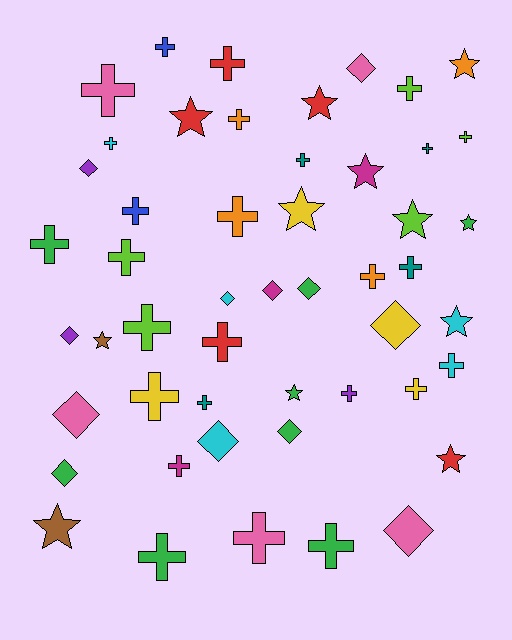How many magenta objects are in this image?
There are 3 magenta objects.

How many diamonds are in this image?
There are 12 diamonds.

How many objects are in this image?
There are 50 objects.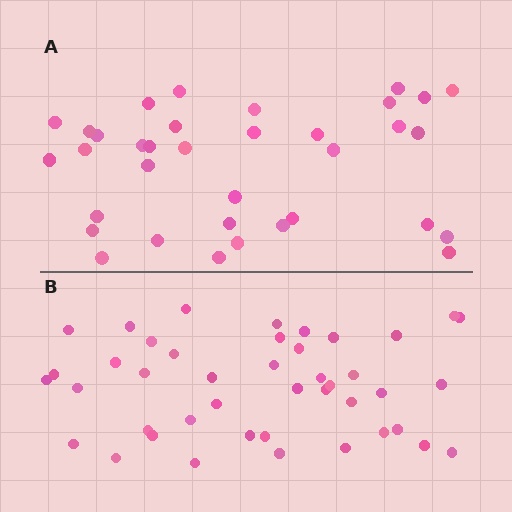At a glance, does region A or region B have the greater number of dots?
Region B (the bottom region) has more dots.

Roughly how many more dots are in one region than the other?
Region B has roughly 8 or so more dots than region A.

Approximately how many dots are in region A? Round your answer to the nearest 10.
About 40 dots. (The exact count is 35, which rounds to 40.)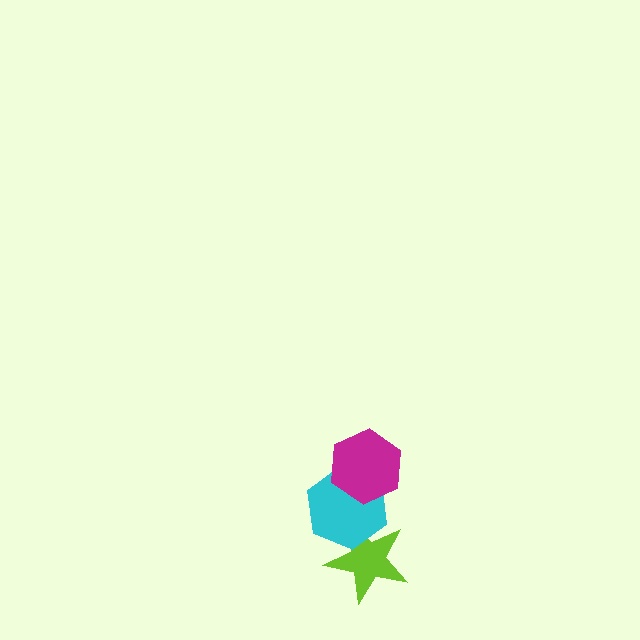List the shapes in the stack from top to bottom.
From top to bottom: the magenta hexagon, the cyan hexagon, the lime star.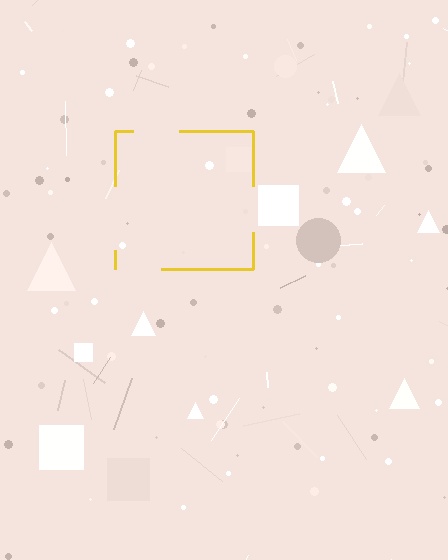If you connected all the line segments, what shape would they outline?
They would outline a square.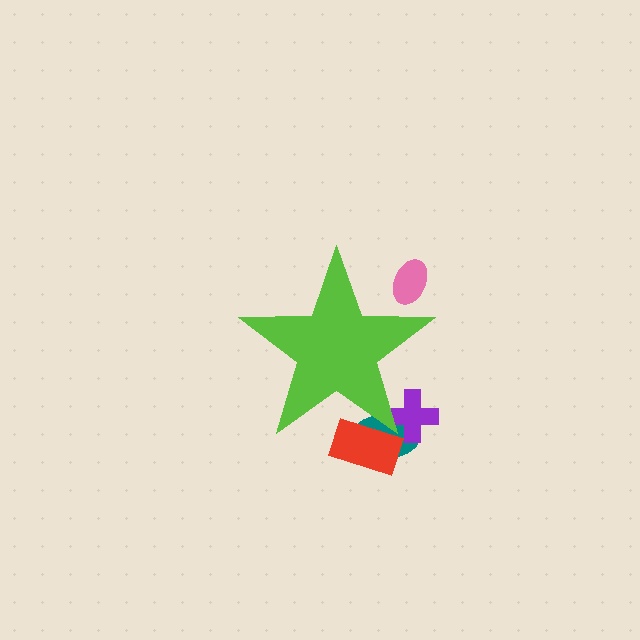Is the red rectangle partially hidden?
Yes, the red rectangle is partially hidden behind the lime star.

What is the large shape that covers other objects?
A lime star.